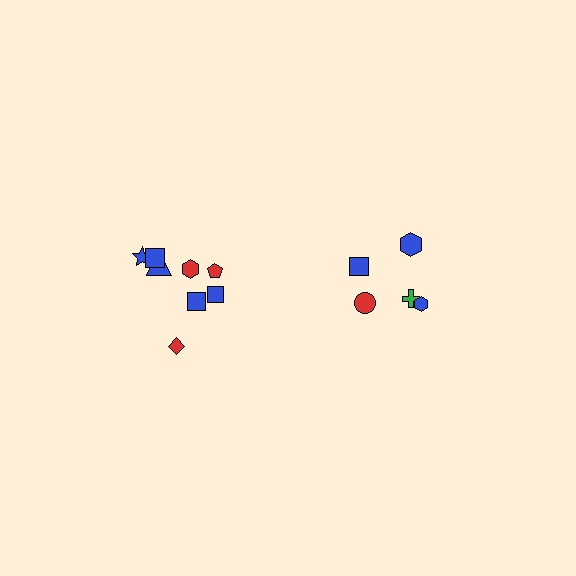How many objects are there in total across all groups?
There are 13 objects.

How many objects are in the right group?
There are 5 objects.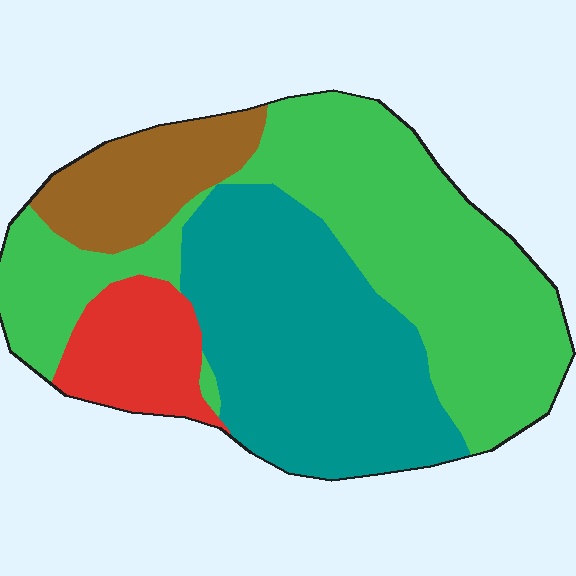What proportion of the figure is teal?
Teal covers about 35% of the figure.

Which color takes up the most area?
Green, at roughly 45%.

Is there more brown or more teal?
Teal.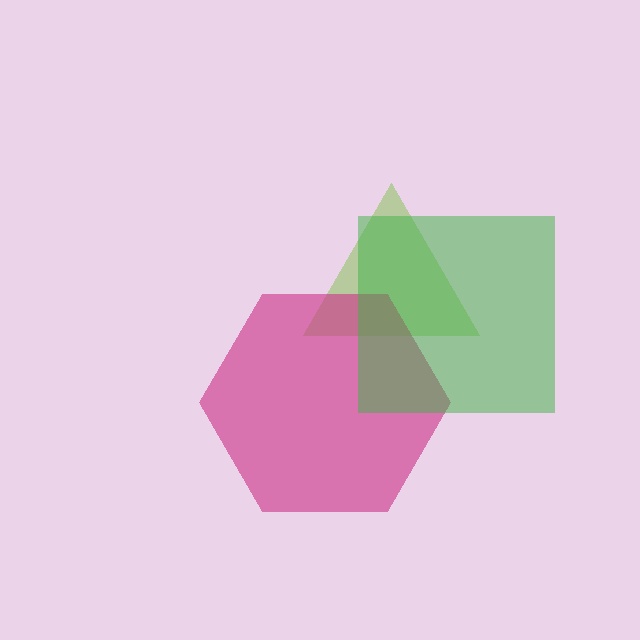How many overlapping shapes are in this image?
There are 3 overlapping shapes in the image.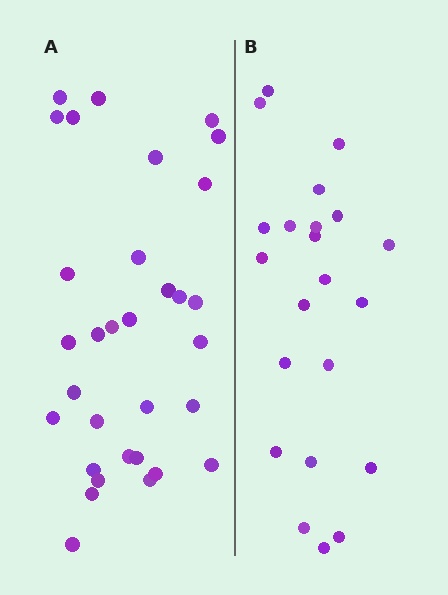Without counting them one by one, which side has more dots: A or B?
Region A (the left region) has more dots.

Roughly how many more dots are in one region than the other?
Region A has roughly 10 or so more dots than region B.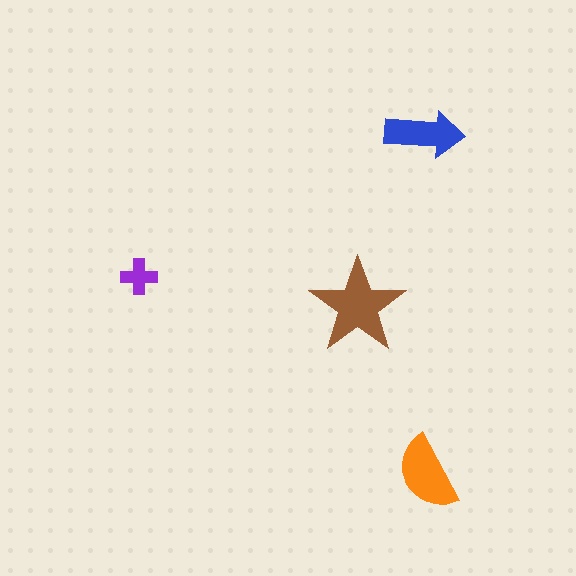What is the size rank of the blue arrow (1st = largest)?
3rd.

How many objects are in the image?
There are 4 objects in the image.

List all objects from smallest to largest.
The purple cross, the blue arrow, the orange semicircle, the brown star.